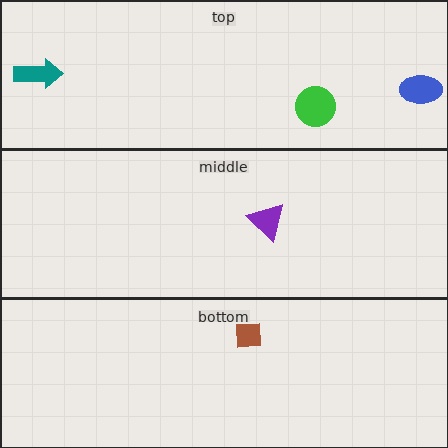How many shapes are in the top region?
3.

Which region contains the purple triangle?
The middle region.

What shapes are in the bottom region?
The brown square.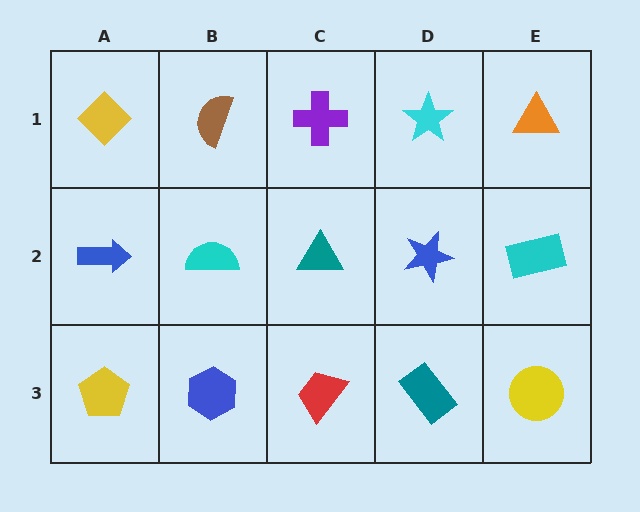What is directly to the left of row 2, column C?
A cyan semicircle.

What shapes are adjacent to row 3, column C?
A teal triangle (row 2, column C), a blue hexagon (row 3, column B), a teal rectangle (row 3, column D).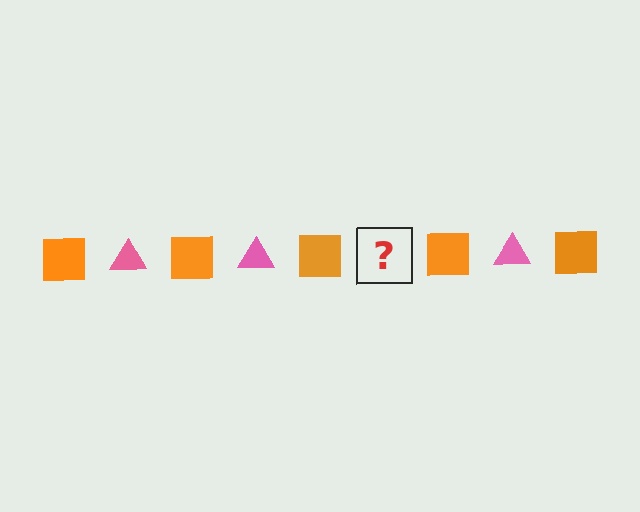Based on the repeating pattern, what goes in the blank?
The blank should be a pink triangle.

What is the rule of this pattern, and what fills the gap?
The rule is that the pattern alternates between orange square and pink triangle. The gap should be filled with a pink triangle.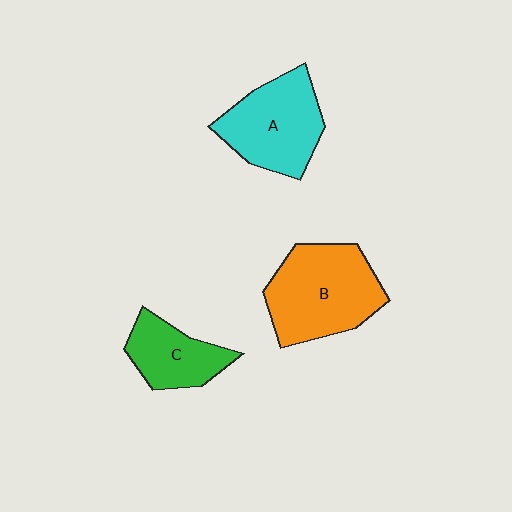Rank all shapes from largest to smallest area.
From largest to smallest: B (orange), A (cyan), C (green).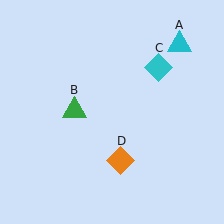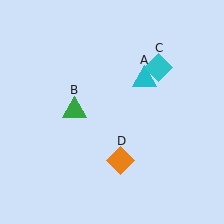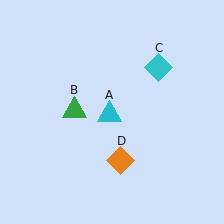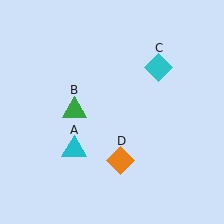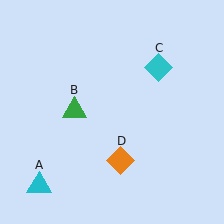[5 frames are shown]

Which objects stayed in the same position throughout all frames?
Green triangle (object B) and cyan diamond (object C) and orange diamond (object D) remained stationary.